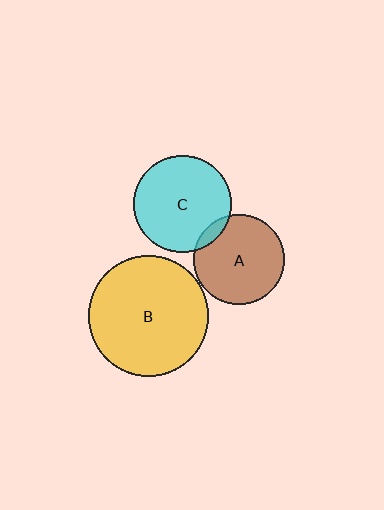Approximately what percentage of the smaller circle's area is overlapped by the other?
Approximately 10%.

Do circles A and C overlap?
Yes.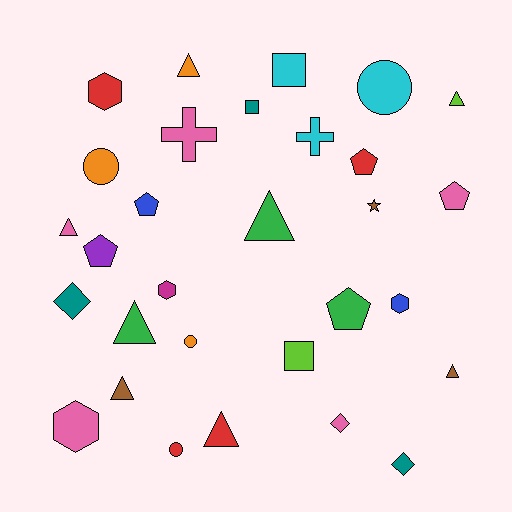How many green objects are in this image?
There are 3 green objects.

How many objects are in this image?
There are 30 objects.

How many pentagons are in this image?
There are 5 pentagons.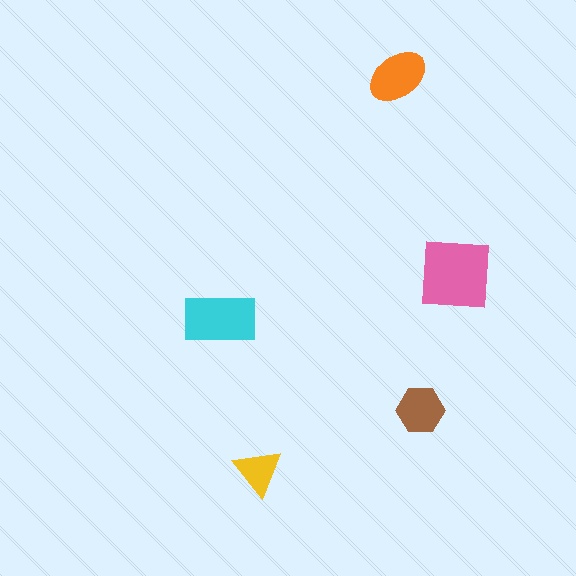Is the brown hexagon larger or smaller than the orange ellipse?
Smaller.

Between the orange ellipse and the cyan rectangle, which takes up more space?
The cyan rectangle.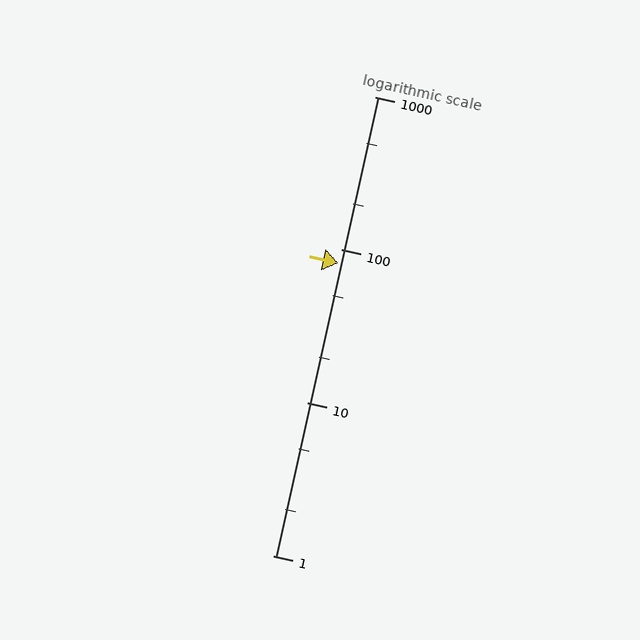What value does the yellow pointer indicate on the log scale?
The pointer indicates approximately 82.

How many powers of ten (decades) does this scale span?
The scale spans 3 decades, from 1 to 1000.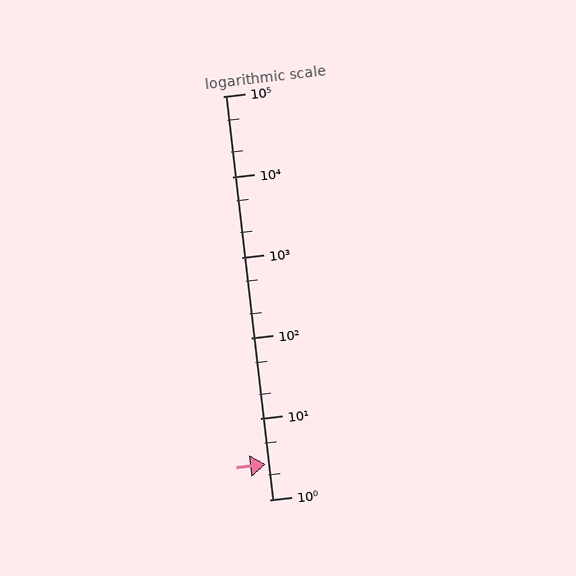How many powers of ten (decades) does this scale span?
The scale spans 5 decades, from 1 to 100000.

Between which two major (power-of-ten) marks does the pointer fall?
The pointer is between 1 and 10.